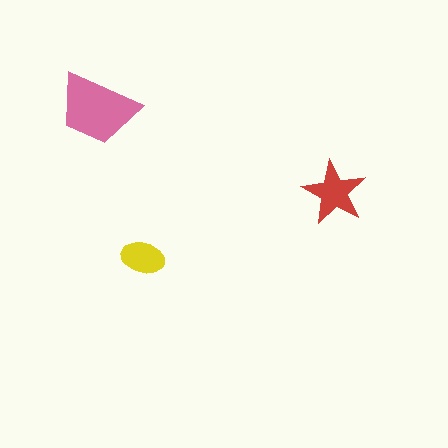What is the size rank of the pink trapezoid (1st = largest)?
1st.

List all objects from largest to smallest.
The pink trapezoid, the red star, the yellow ellipse.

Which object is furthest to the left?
The pink trapezoid is leftmost.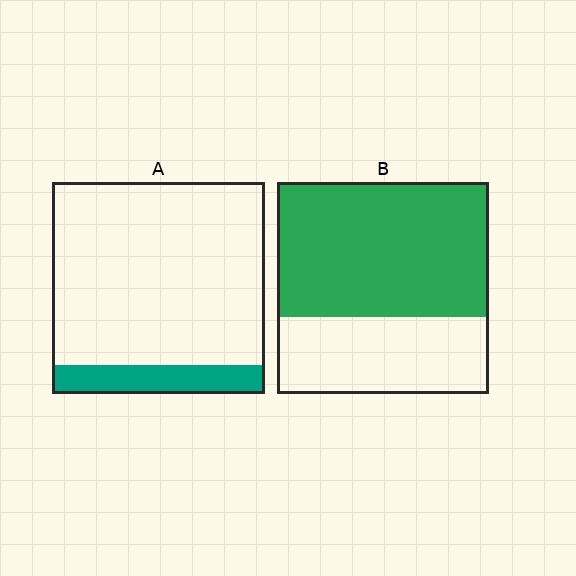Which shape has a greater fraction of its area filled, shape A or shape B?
Shape B.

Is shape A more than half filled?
No.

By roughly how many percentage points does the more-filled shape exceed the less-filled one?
By roughly 50 percentage points (B over A).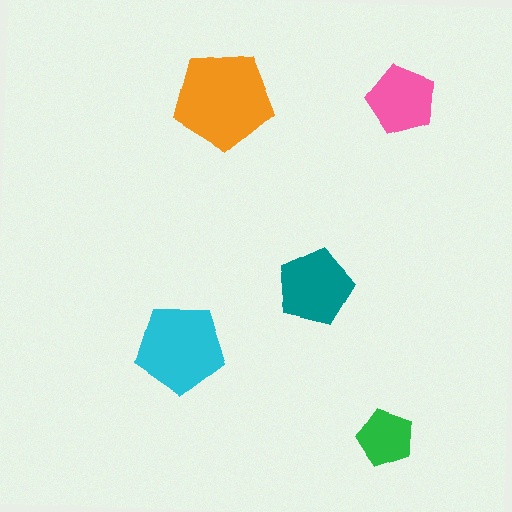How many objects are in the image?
There are 5 objects in the image.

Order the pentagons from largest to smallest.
the orange one, the cyan one, the teal one, the pink one, the green one.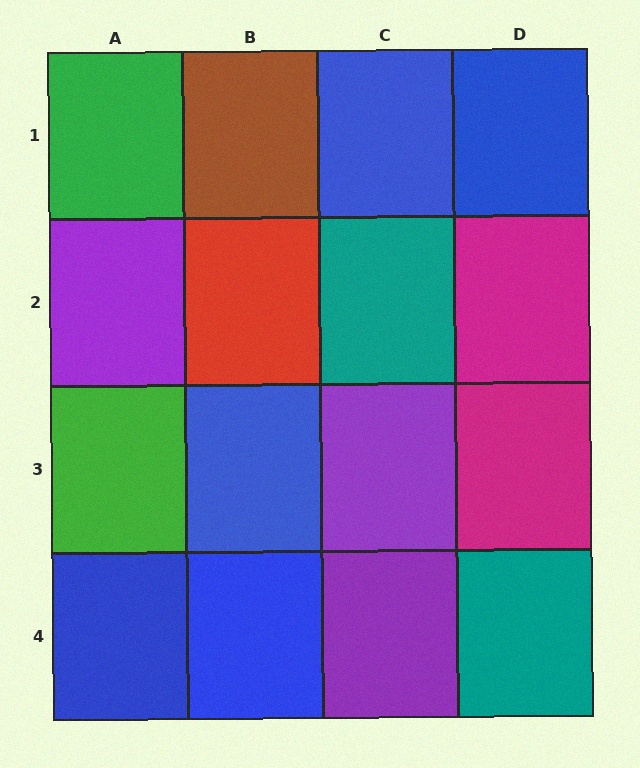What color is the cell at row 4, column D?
Teal.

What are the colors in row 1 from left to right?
Green, brown, blue, blue.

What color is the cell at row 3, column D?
Magenta.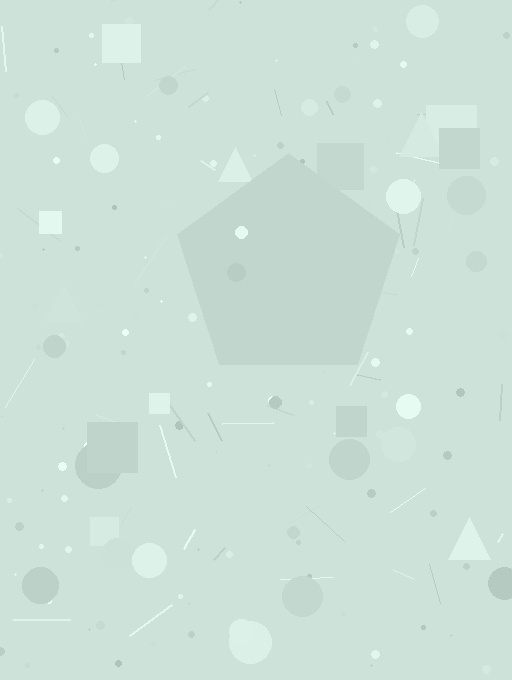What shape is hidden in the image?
A pentagon is hidden in the image.